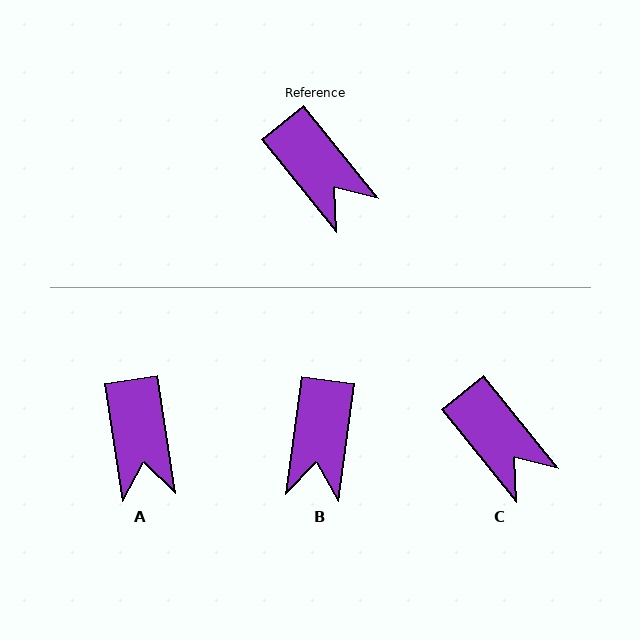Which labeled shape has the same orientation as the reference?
C.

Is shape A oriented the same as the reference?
No, it is off by about 30 degrees.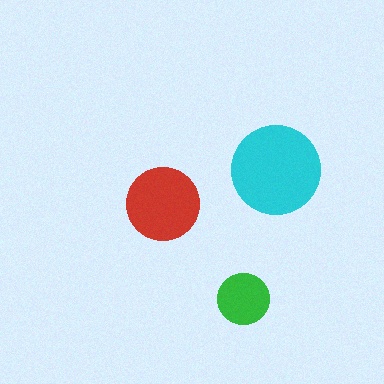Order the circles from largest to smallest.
the cyan one, the red one, the green one.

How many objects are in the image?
There are 3 objects in the image.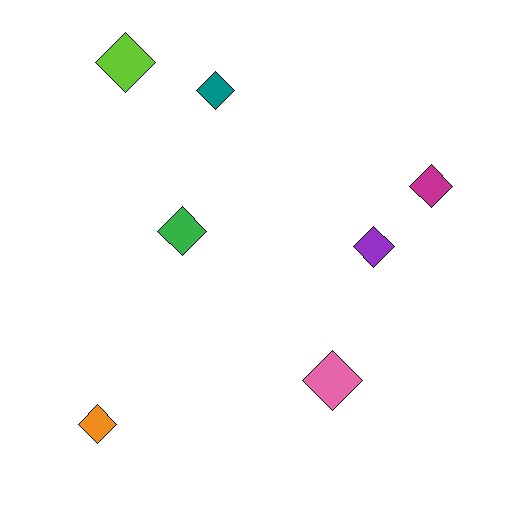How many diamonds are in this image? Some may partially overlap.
There are 7 diamonds.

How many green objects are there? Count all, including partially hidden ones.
There is 1 green object.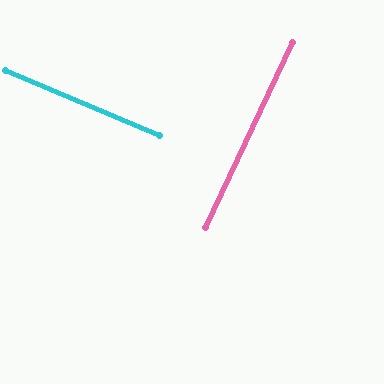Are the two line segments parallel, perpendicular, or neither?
Perpendicular — they meet at approximately 88°.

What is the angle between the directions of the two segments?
Approximately 88 degrees.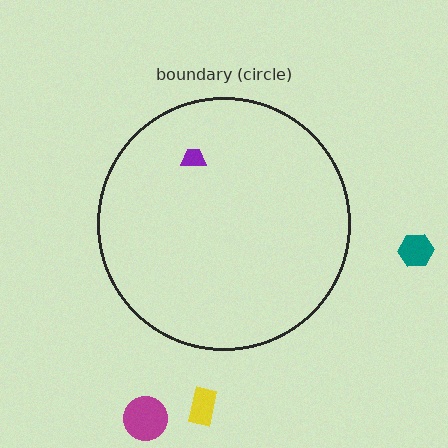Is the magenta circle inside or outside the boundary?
Outside.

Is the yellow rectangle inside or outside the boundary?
Outside.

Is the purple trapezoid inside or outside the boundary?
Inside.